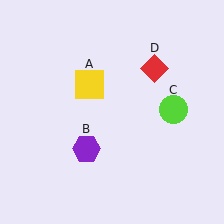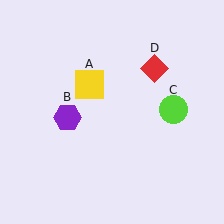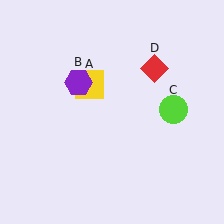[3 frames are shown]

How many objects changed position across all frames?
1 object changed position: purple hexagon (object B).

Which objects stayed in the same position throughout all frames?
Yellow square (object A) and lime circle (object C) and red diamond (object D) remained stationary.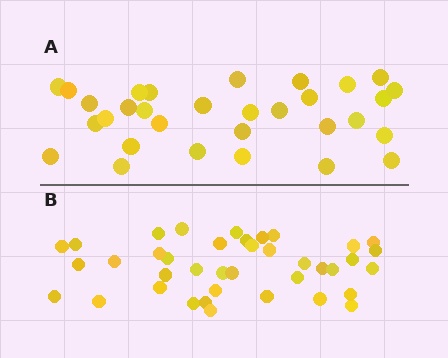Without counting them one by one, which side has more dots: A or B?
Region B (the bottom region) has more dots.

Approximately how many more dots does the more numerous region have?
Region B has roughly 8 or so more dots than region A.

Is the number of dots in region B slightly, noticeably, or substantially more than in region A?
Region B has noticeably more, but not dramatically so. The ratio is roughly 1.3 to 1.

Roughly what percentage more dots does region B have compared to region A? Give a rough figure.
About 25% more.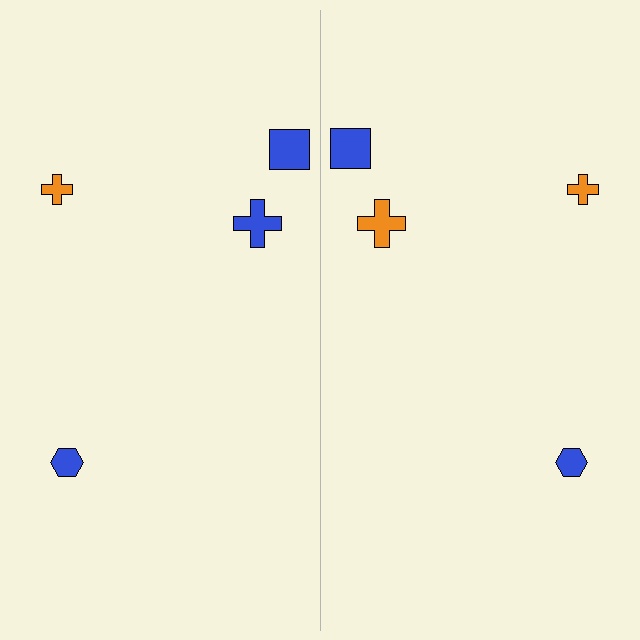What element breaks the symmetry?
The orange cross on the right side breaks the symmetry — its mirror counterpart is blue.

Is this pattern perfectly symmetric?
No, the pattern is not perfectly symmetric. The orange cross on the right side breaks the symmetry — its mirror counterpart is blue.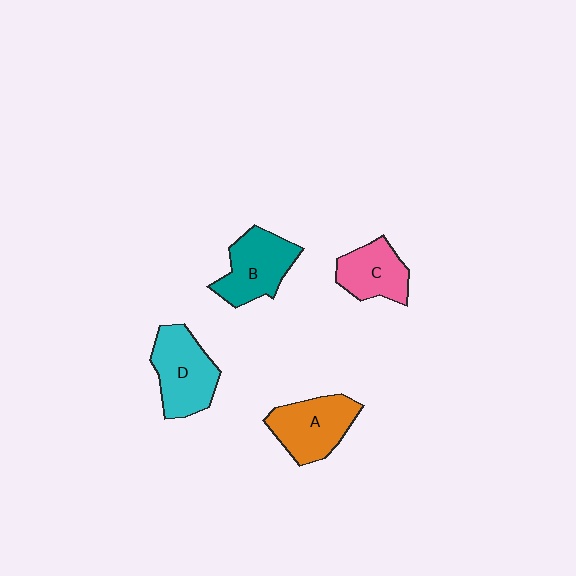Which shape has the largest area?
Shape D (cyan).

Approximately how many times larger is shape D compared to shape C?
Approximately 1.3 times.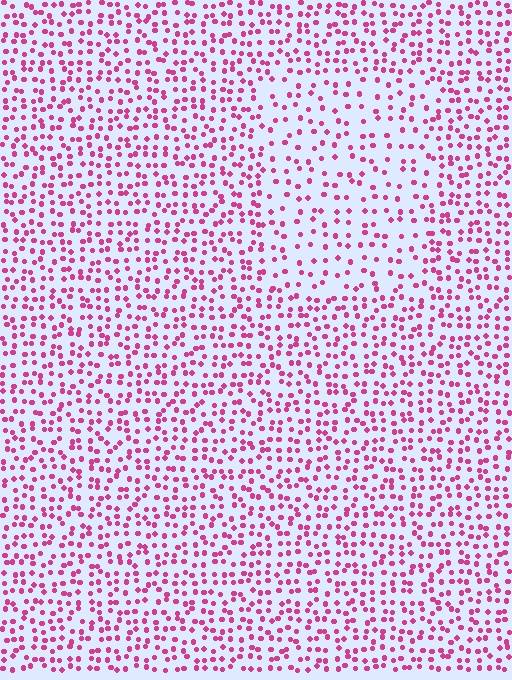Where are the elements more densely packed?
The elements are more densely packed outside the rectangle boundary.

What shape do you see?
I see a rectangle.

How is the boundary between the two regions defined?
The boundary is defined by a change in element density (approximately 1.8x ratio). All elements are the same color, size, and shape.